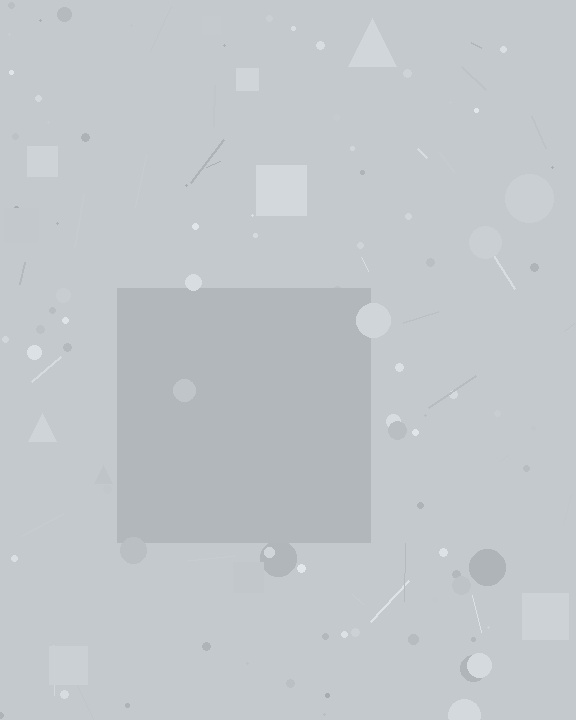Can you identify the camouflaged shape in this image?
The camouflaged shape is a square.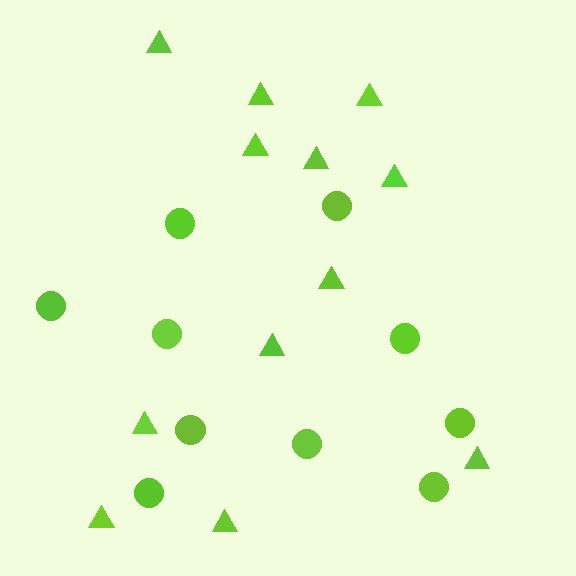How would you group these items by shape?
There are 2 groups: one group of circles (10) and one group of triangles (12).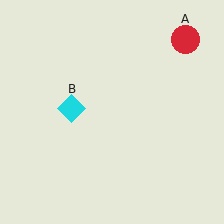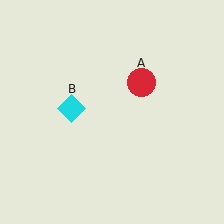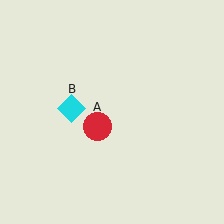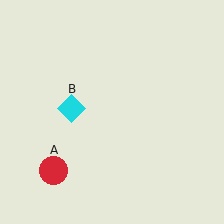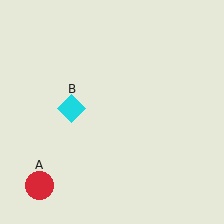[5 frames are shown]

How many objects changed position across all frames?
1 object changed position: red circle (object A).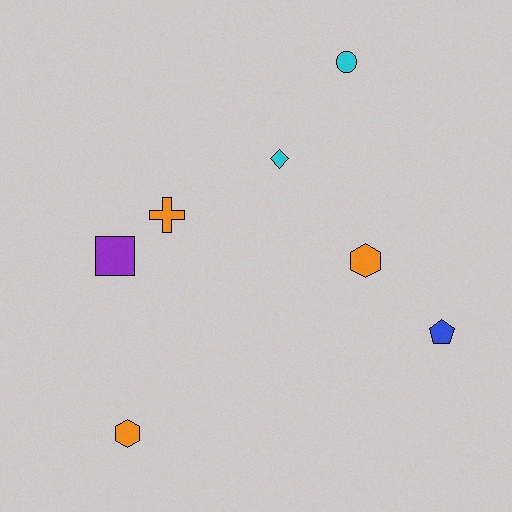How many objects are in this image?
There are 7 objects.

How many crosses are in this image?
There is 1 cross.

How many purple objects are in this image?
There is 1 purple object.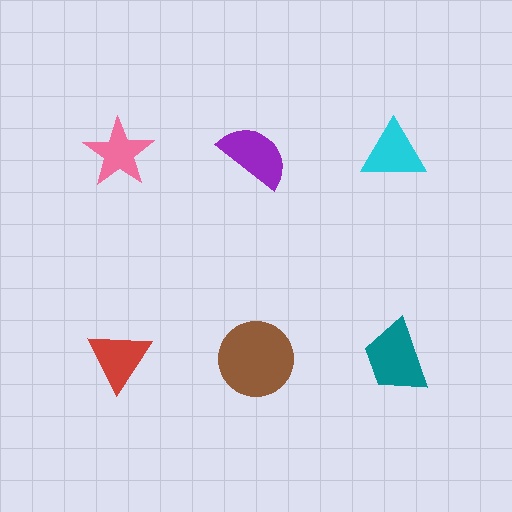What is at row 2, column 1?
A red triangle.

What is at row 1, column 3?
A cyan triangle.